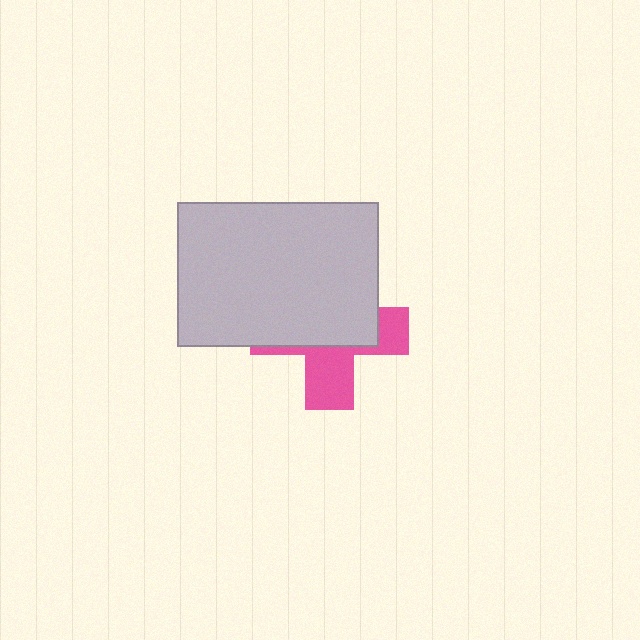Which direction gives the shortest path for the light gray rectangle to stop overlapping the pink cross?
Moving up gives the shortest separation.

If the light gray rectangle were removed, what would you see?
You would see the complete pink cross.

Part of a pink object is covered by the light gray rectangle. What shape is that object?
It is a cross.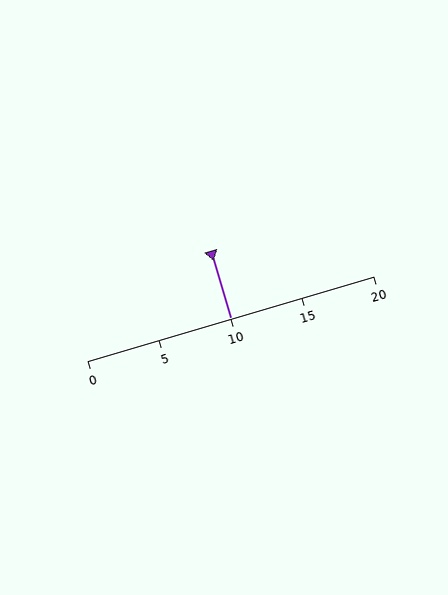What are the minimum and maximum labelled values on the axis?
The axis runs from 0 to 20.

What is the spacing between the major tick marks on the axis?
The major ticks are spaced 5 apart.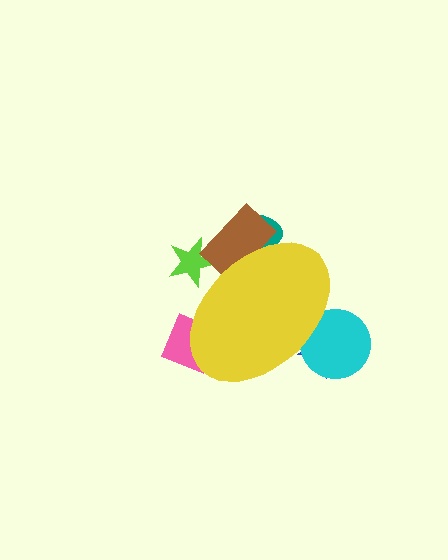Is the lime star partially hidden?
Yes, the lime star is partially hidden behind the yellow ellipse.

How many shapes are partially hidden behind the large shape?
6 shapes are partially hidden.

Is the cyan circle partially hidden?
Yes, the cyan circle is partially hidden behind the yellow ellipse.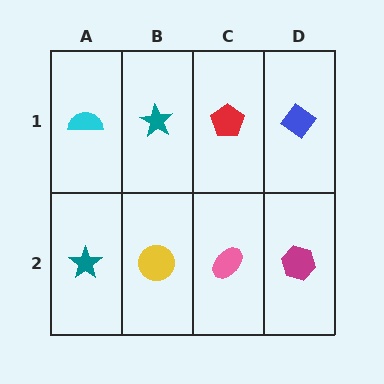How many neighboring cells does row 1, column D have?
2.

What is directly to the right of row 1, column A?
A teal star.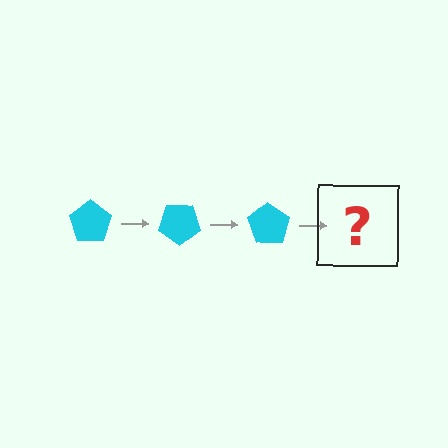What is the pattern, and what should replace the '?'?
The pattern is that the pentagon rotates 35 degrees each step. The '?' should be a cyan pentagon rotated 105 degrees.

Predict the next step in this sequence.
The next step is a cyan pentagon rotated 105 degrees.